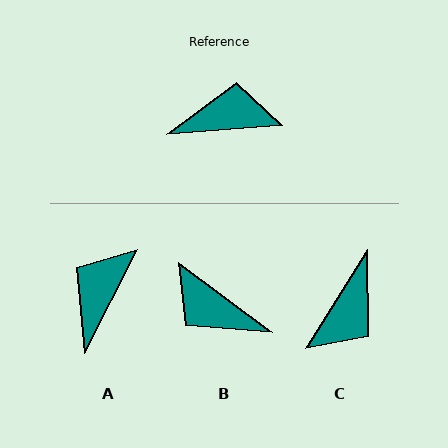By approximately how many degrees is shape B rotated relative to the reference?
Approximately 139 degrees counter-clockwise.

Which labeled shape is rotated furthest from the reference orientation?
B, about 139 degrees away.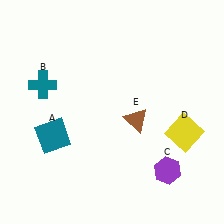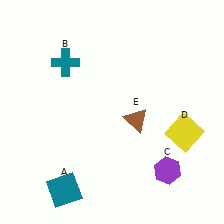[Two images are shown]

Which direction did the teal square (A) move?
The teal square (A) moved down.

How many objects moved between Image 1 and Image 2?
2 objects moved between the two images.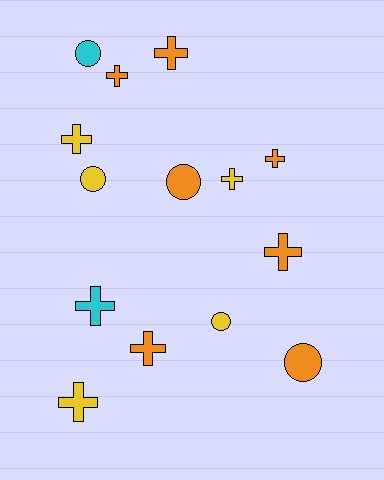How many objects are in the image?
There are 14 objects.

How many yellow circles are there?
There are 2 yellow circles.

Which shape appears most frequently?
Cross, with 9 objects.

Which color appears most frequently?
Orange, with 7 objects.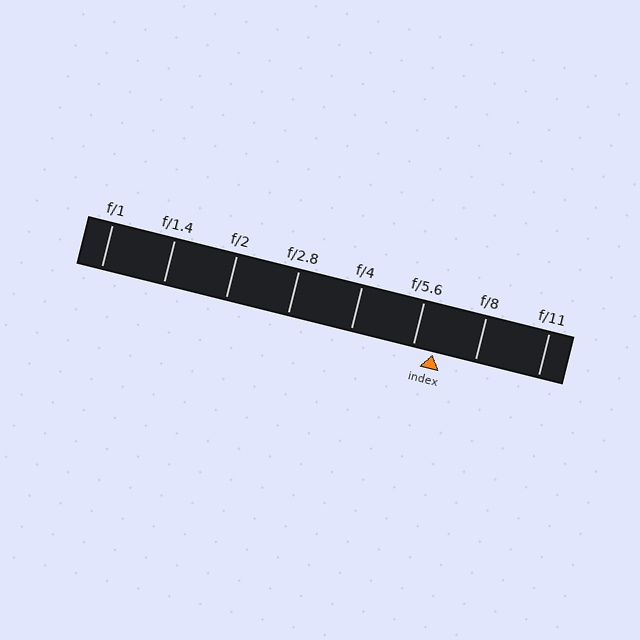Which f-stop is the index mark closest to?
The index mark is closest to f/5.6.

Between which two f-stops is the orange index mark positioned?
The index mark is between f/5.6 and f/8.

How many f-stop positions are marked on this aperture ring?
There are 8 f-stop positions marked.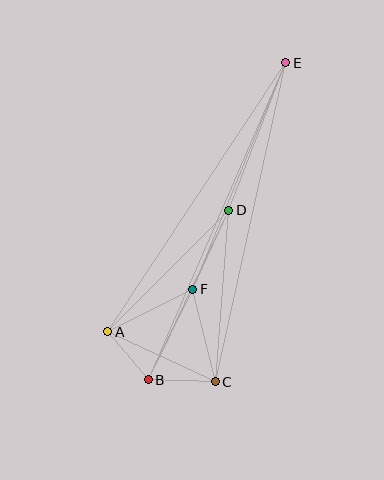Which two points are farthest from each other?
Points B and E are farthest from each other.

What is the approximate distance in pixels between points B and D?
The distance between B and D is approximately 188 pixels.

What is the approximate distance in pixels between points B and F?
The distance between B and F is approximately 101 pixels.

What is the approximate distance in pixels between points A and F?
The distance between A and F is approximately 95 pixels.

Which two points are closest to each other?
Points A and B are closest to each other.